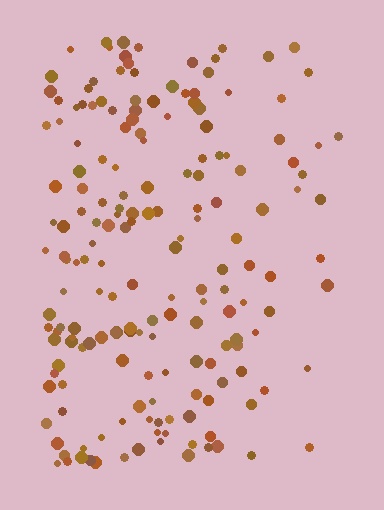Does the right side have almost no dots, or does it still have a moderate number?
Still a moderate number, just noticeably fewer than the left.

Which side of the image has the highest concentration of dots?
The left.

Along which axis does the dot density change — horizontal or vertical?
Horizontal.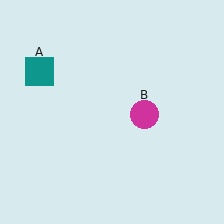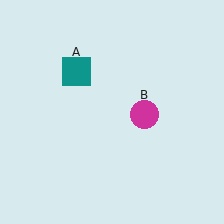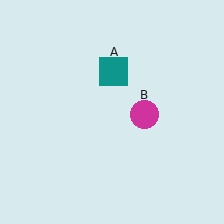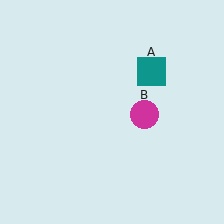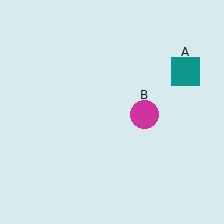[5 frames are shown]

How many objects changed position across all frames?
1 object changed position: teal square (object A).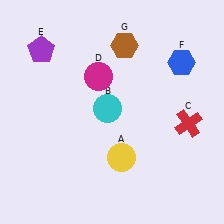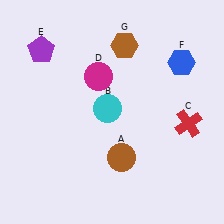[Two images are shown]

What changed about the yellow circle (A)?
In Image 1, A is yellow. In Image 2, it changed to brown.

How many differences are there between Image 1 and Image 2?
There is 1 difference between the two images.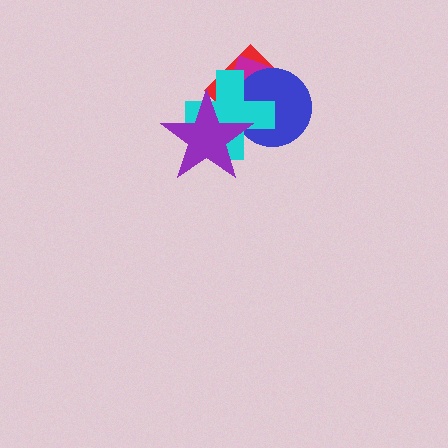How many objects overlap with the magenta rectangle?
3 objects overlap with the magenta rectangle.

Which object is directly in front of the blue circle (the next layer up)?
The cyan cross is directly in front of the blue circle.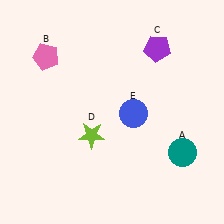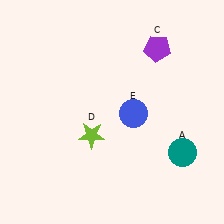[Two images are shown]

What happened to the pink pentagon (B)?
The pink pentagon (B) was removed in Image 2. It was in the top-left area of Image 1.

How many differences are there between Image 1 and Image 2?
There is 1 difference between the two images.